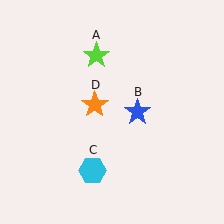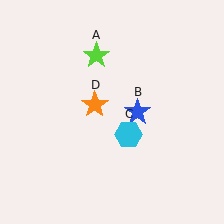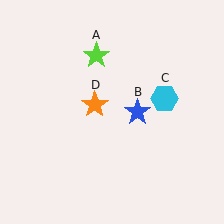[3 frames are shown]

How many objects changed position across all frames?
1 object changed position: cyan hexagon (object C).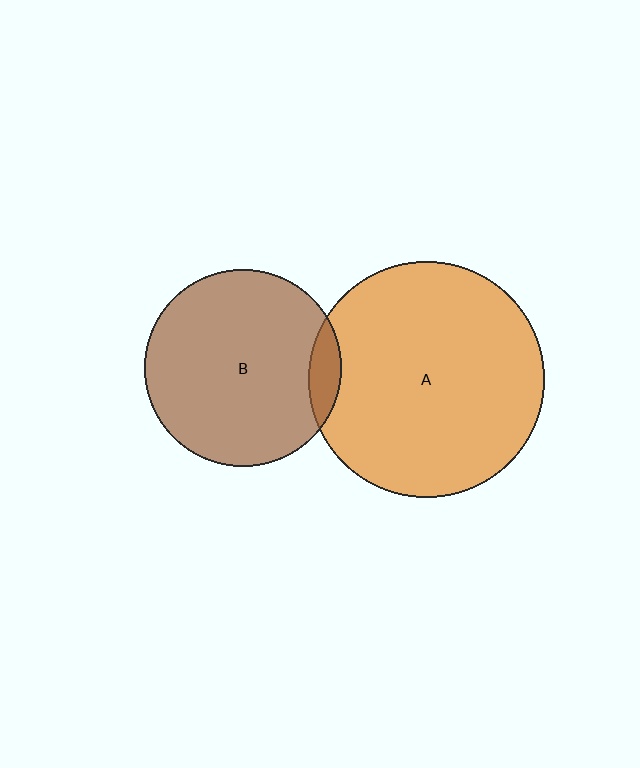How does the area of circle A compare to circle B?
Approximately 1.4 times.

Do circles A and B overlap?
Yes.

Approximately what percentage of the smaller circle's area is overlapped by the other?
Approximately 10%.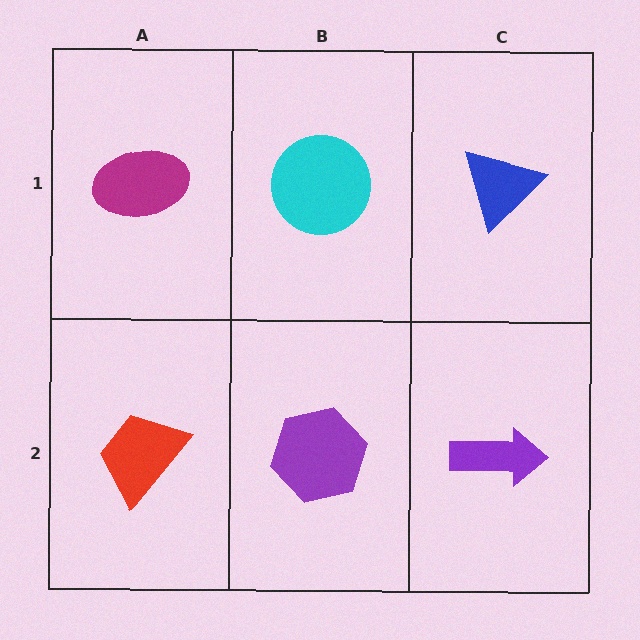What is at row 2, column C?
A purple arrow.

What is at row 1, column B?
A cyan circle.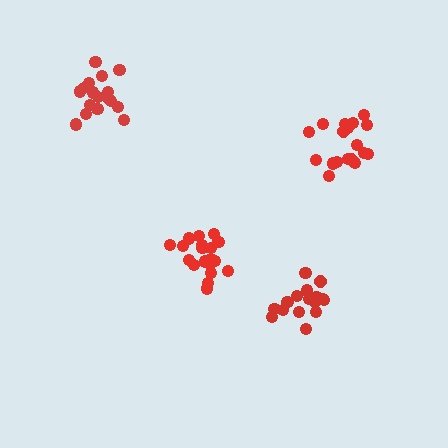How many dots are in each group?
Group 1: 18 dots, Group 2: 20 dots, Group 3: 16 dots, Group 4: 18 dots (72 total).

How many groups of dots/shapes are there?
There are 4 groups.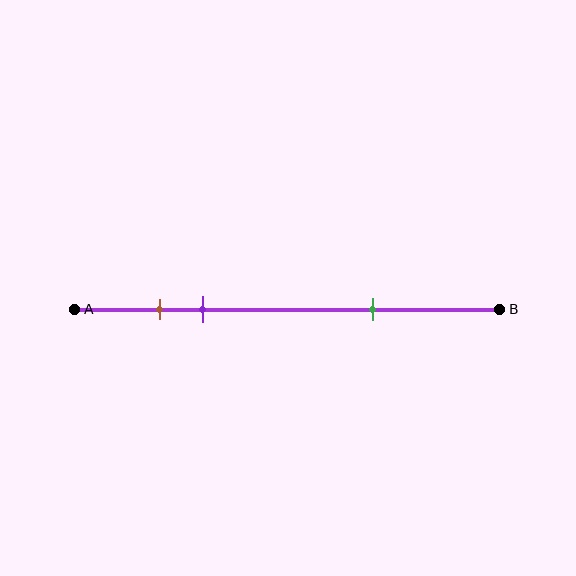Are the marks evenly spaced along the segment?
No, the marks are not evenly spaced.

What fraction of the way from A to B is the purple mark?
The purple mark is approximately 30% (0.3) of the way from A to B.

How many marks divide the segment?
There are 3 marks dividing the segment.